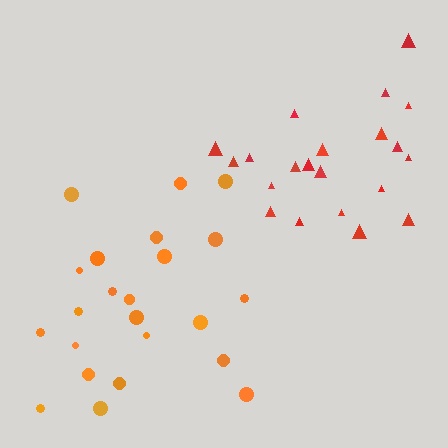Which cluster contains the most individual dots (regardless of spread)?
Orange (23).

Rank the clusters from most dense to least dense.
red, orange.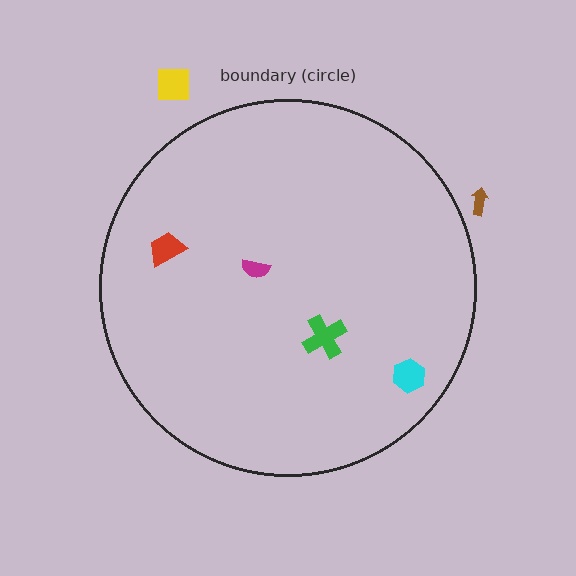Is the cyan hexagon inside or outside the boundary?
Inside.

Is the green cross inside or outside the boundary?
Inside.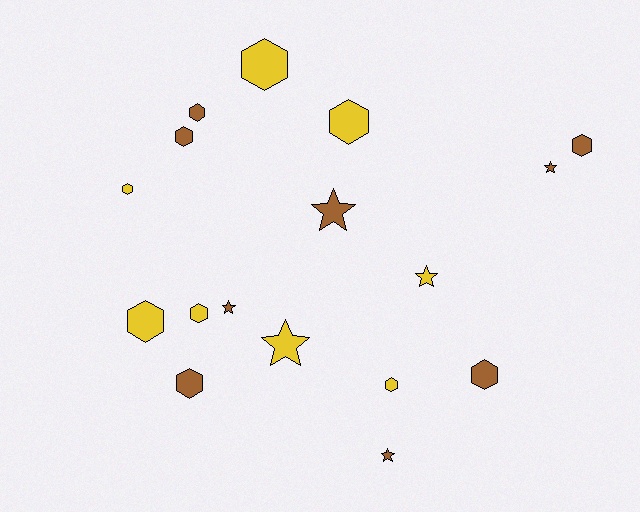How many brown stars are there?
There are 4 brown stars.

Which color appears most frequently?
Brown, with 9 objects.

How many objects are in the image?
There are 17 objects.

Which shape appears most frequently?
Hexagon, with 11 objects.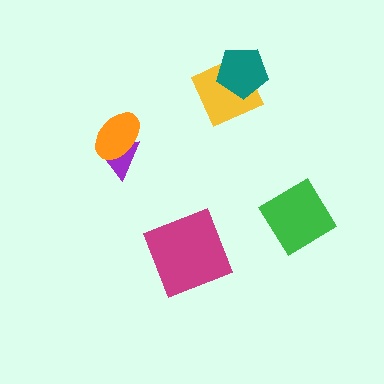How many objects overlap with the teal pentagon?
1 object overlaps with the teal pentagon.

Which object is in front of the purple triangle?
The orange ellipse is in front of the purple triangle.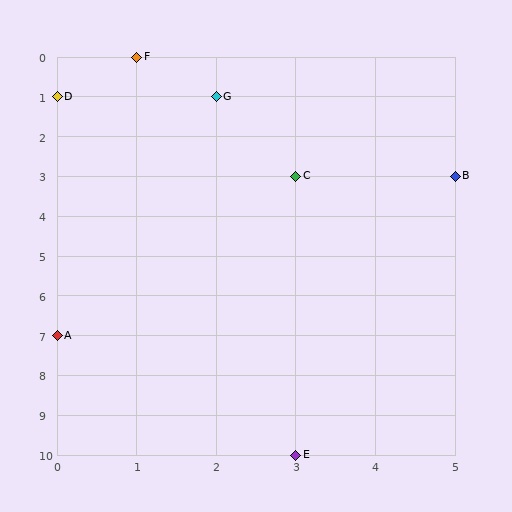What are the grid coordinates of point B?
Point B is at grid coordinates (5, 3).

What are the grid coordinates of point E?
Point E is at grid coordinates (3, 10).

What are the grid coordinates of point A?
Point A is at grid coordinates (0, 7).